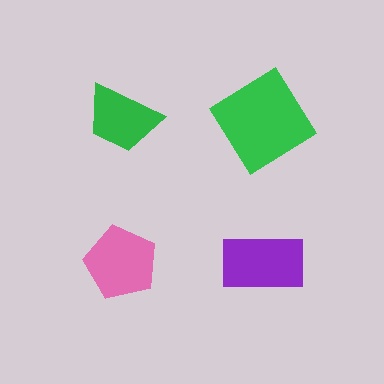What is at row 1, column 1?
A green trapezoid.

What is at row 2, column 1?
A pink pentagon.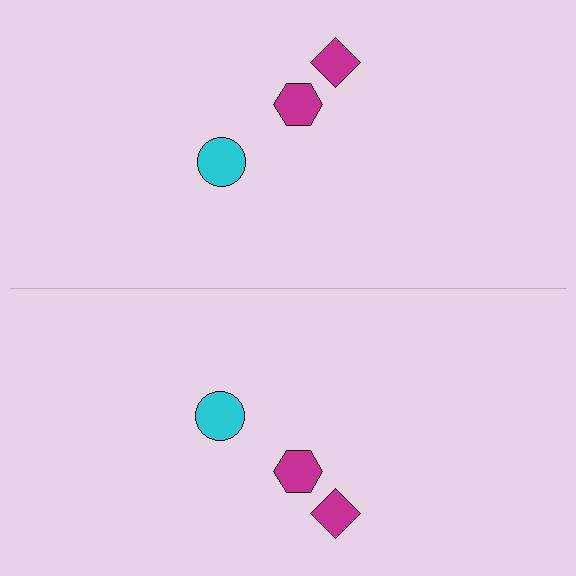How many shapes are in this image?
There are 6 shapes in this image.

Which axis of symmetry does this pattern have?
The pattern has a horizontal axis of symmetry running through the center of the image.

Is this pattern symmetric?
Yes, this pattern has bilateral (reflection) symmetry.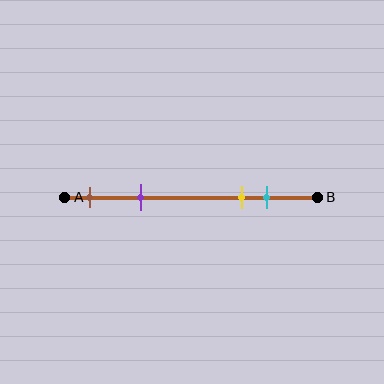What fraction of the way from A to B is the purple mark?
The purple mark is approximately 30% (0.3) of the way from A to B.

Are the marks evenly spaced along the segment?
No, the marks are not evenly spaced.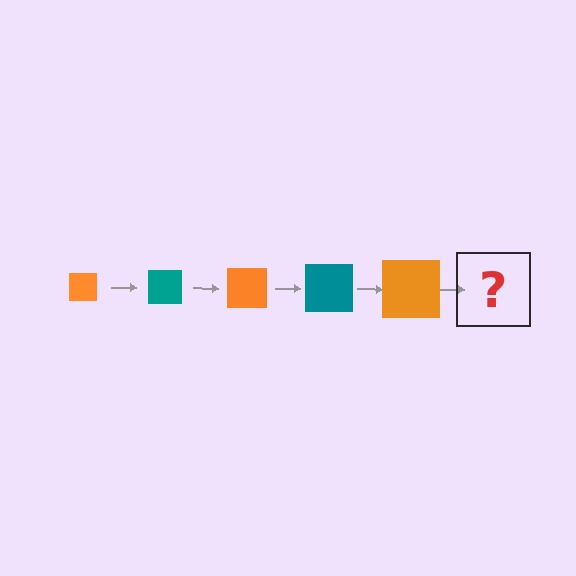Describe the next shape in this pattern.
It should be a teal square, larger than the previous one.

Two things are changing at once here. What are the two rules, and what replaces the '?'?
The two rules are that the square grows larger each step and the color cycles through orange and teal. The '?' should be a teal square, larger than the previous one.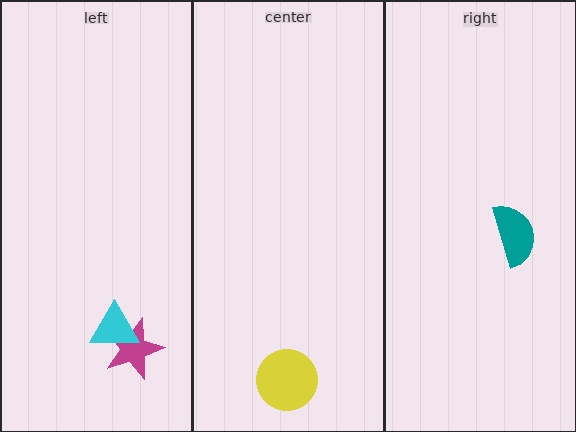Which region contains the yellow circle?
The center region.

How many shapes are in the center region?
1.